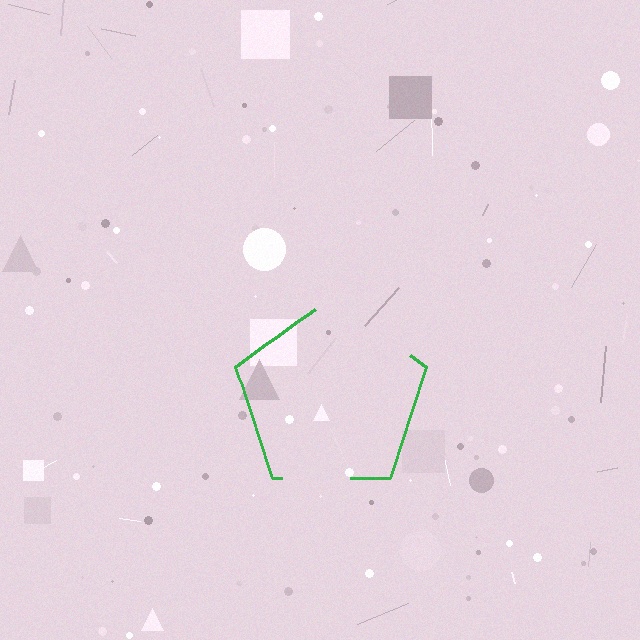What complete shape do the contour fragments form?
The contour fragments form a pentagon.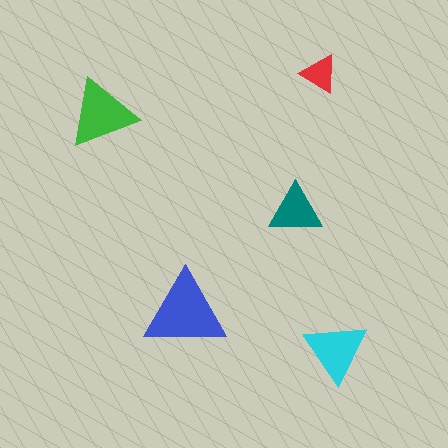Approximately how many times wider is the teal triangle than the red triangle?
About 1.5 times wider.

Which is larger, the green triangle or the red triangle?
The green one.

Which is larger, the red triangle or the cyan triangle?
The cyan one.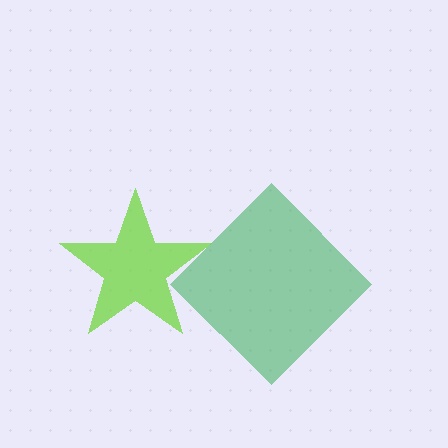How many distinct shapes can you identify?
There are 2 distinct shapes: a green diamond, a lime star.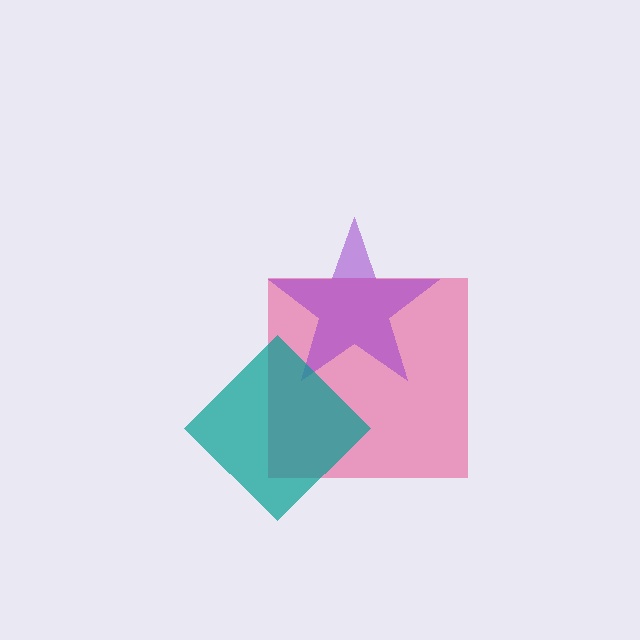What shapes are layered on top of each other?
The layered shapes are: a pink square, a purple star, a teal diamond.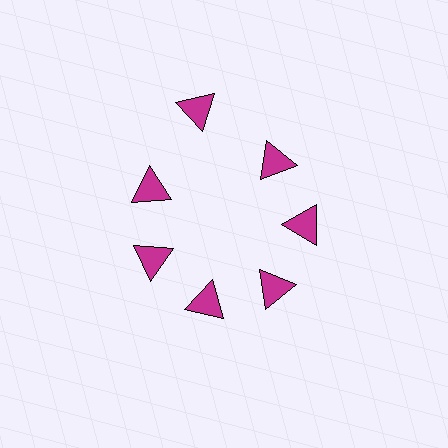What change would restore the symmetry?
The symmetry would be restored by moving it inward, back onto the ring so that all 7 triangles sit at equal angles and equal distance from the center.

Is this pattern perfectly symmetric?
No. The 7 magenta triangles are arranged in a ring, but one element near the 12 o'clock position is pushed outward from the center, breaking the 7-fold rotational symmetry.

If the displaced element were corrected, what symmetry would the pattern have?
It would have 7-fold rotational symmetry — the pattern would map onto itself every 51 degrees.